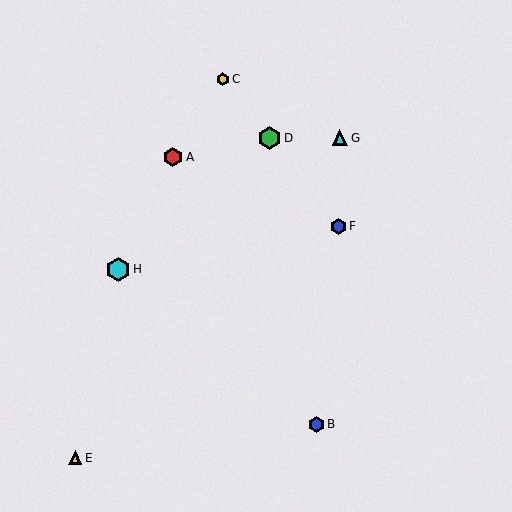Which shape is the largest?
The cyan hexagon (labeled H) is the largest.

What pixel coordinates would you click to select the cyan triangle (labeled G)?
Click at (340, 138) to select the cyan triangle G.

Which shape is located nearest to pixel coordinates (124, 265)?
The cyan hexagon (labeled H) at (118, 269) is nearest to that location.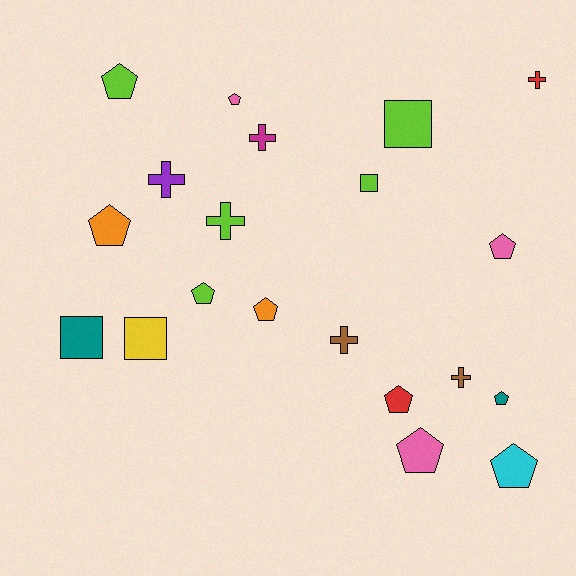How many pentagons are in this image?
There are 10 pentagons.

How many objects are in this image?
There are 20 objects.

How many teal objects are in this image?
There are 2 teal objects.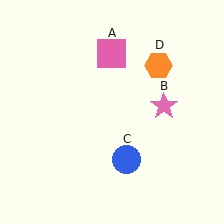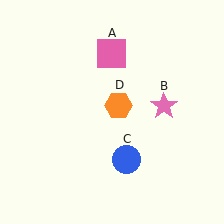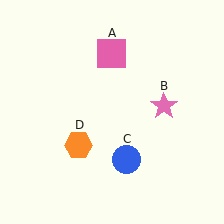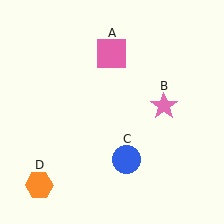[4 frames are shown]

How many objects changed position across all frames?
1 object changed position: orange hexagon (object D).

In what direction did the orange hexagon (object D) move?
The orange hexagon (object D) moved down and to the left.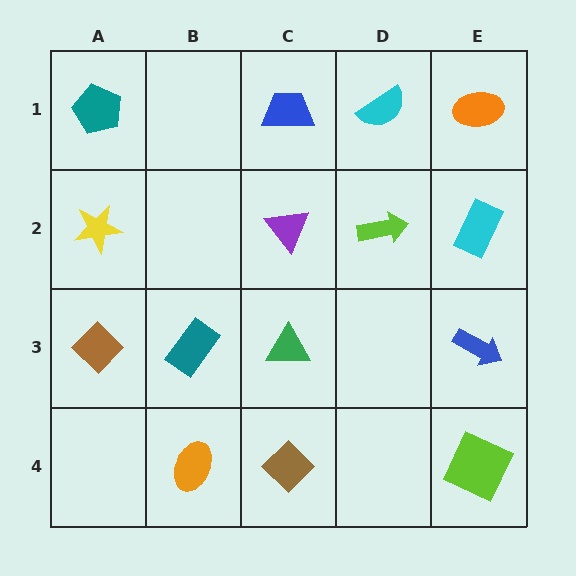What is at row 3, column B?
A teal rectangle.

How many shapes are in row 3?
4 shapes.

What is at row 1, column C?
A blue trapezoid.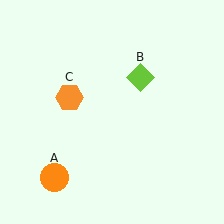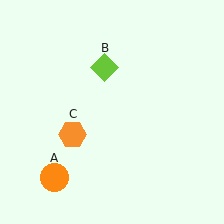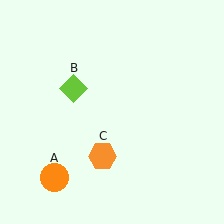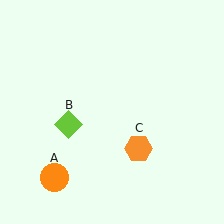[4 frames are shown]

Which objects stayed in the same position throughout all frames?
Orange circle (object A) remained stationary.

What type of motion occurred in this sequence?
The lime diamond (object B), orange hexagon (object C) rotated counterclockwise around the center of the scene.